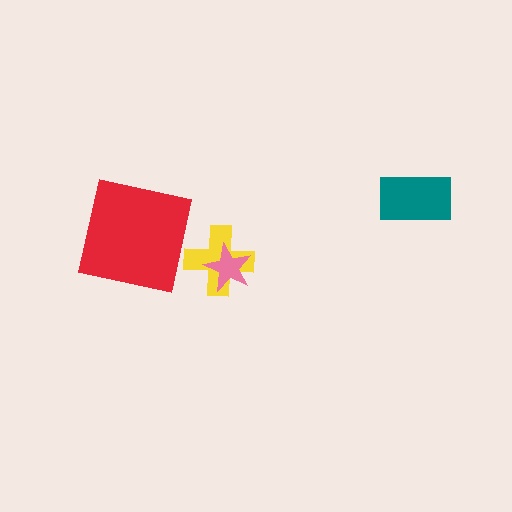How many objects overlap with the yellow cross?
1 object overlaps with the yellow cross.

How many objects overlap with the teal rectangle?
0 objects overlap with the teal rectangle.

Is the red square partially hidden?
No, no other shape covers it.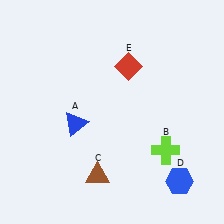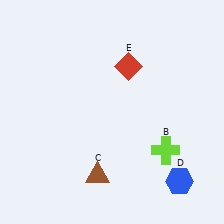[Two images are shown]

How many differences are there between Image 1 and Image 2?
There is 1 difference between the two images.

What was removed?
The blue triangle (A) was removed in Image 2.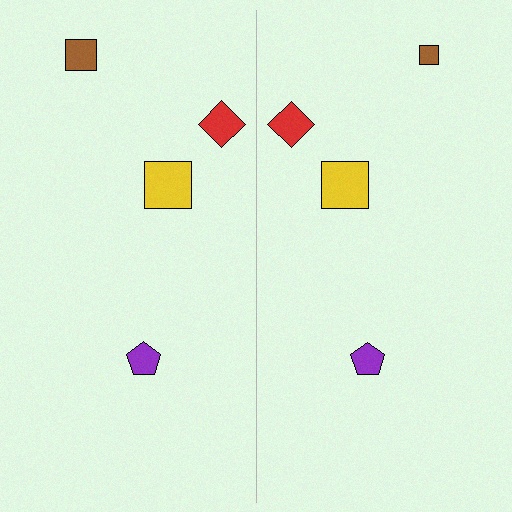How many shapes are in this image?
There are 8 shapes in this image.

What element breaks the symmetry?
The brown square on the right side has a different size than its mirror counterpart.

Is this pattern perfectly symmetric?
No, the pattern is not perfectly symmetric. The brown square on the right side has a different size than its mirror counterpart.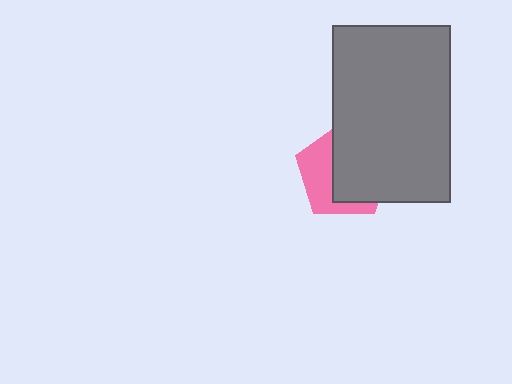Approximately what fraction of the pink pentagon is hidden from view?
Roughly 61% of the pink pentagon is hidden behind the gray rectangle.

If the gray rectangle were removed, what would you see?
You would see the complete pink pentagon.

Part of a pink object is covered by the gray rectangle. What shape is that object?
It is a pentagon.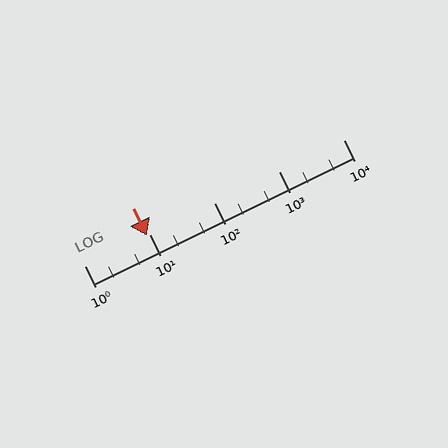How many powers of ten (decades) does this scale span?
The scale spans 4 decades, from 1 to 10000.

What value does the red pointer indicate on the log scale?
The pointer indicates approximately 9.3.